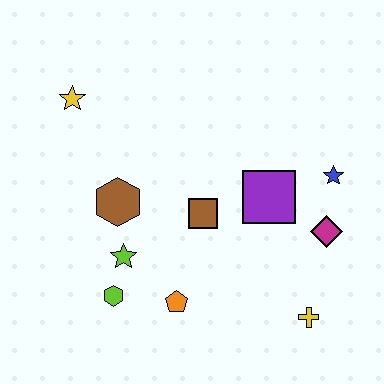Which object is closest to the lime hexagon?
The lime star is closest to the lime hexagon.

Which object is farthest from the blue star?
The yellow star is farthest from the blue star.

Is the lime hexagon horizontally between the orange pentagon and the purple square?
No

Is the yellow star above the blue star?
Yes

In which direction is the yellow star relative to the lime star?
The yellow star is above the lime star.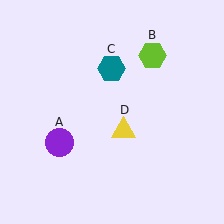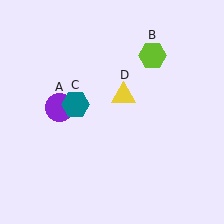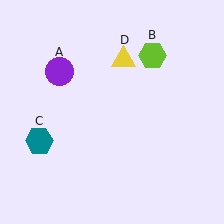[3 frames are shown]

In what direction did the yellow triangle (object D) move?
The yellow triangle (object D) moved up.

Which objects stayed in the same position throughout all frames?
Lime hexagon (object B) remained stationary.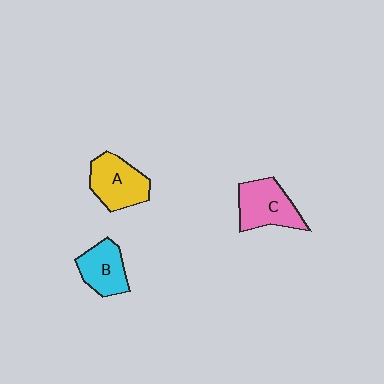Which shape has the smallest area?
Shape B (cyan).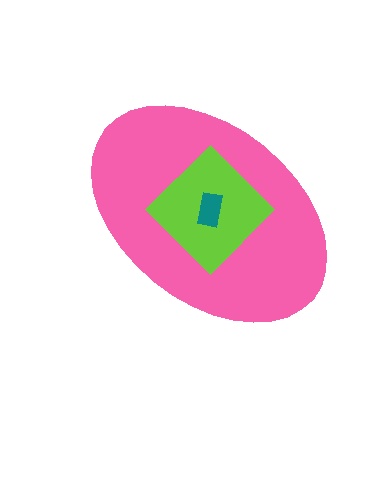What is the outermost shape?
The pink ellipse.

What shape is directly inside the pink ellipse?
The lime diamond.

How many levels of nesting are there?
3.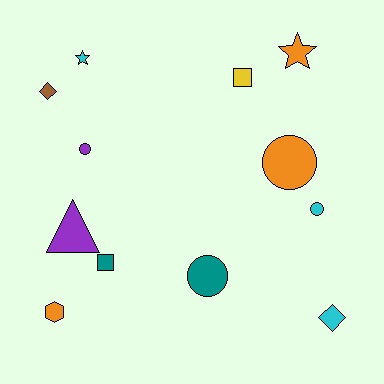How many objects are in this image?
There are 12 objects.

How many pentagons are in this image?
There are no pentagons.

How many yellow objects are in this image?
There is 1 yellow object.